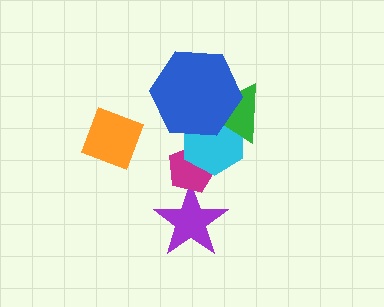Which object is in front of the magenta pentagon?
The cyan hexagon is in front of the magenta pentagon.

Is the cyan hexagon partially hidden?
Yes, it is partially covered by another shape.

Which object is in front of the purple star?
The magenta pentagon is in front of the purple star.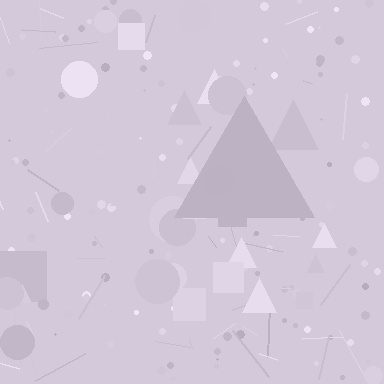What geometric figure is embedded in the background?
A triangle is embedded in the background.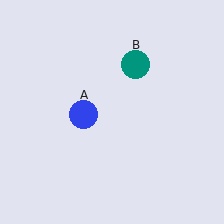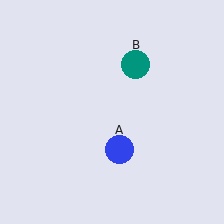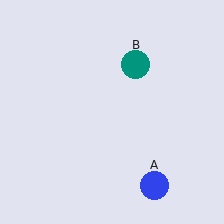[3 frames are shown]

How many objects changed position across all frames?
1 object changed position: blue circle (object A).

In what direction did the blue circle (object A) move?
The blue circle (object A) moved down and to the right.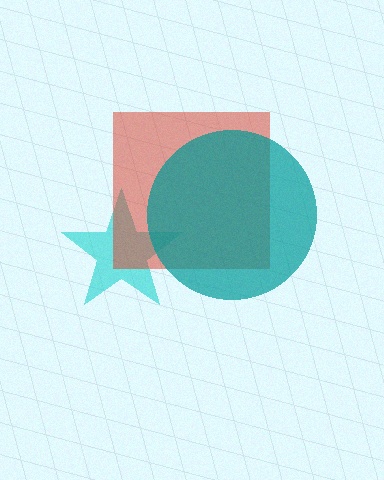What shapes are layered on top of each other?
The layered shapes are: a cyan star, a red square, a teal circle.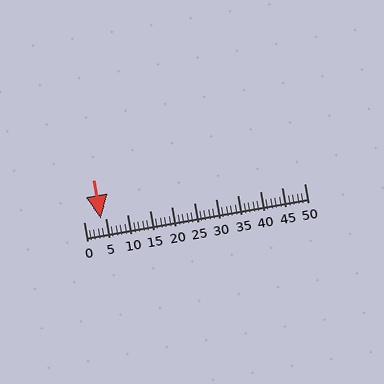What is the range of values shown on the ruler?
The ruler shows values from 0 to 50.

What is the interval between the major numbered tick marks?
The major tick marks are spaced 5 units apart.